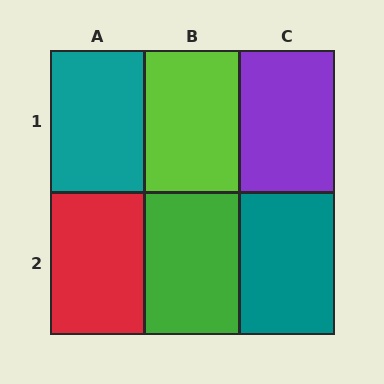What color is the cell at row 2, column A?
Red.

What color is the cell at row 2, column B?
Green.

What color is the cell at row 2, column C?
Teal.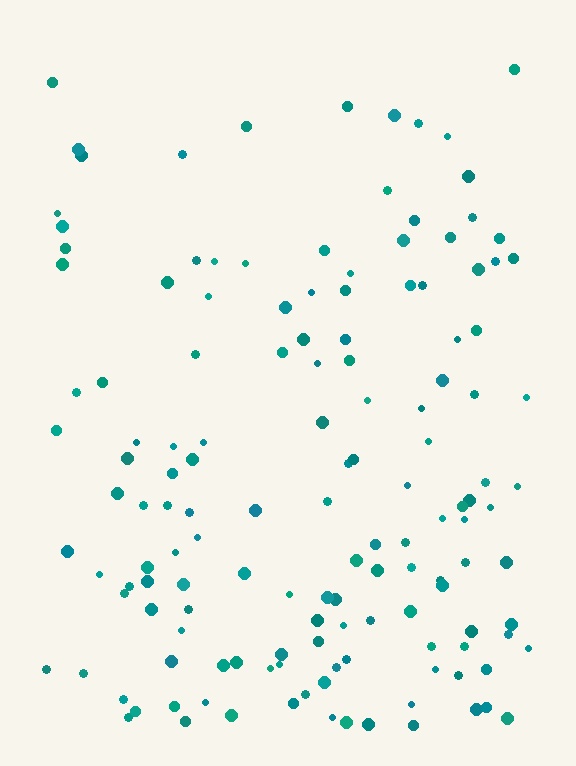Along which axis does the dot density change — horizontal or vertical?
Vertical.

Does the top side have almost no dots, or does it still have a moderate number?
Still a moderate number, just noticeably fewer than the bottom.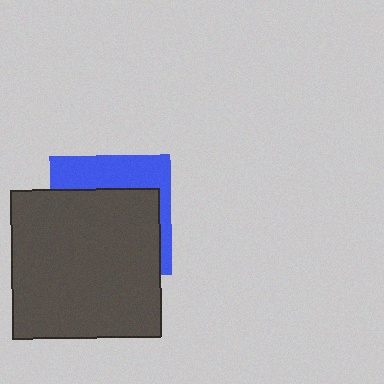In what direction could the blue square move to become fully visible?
The blue square could move up. That would shift it out from behind the dark gray square entirely.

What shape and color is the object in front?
The object in front is a dark gray square.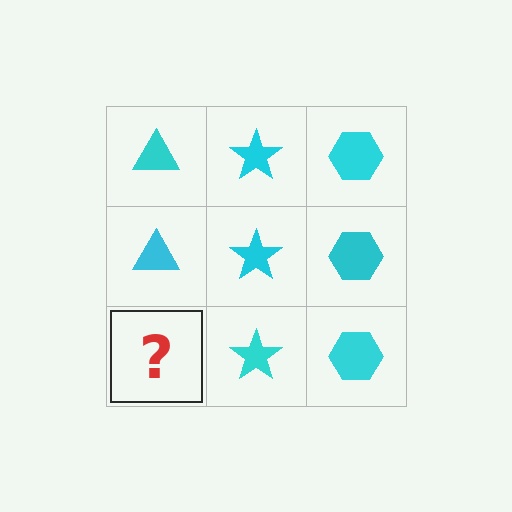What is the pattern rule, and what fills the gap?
The rule is that each column has a consistent shape. The gap should be filled with a cyan triangle.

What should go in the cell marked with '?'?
The missing cell should contain a cyan triangle.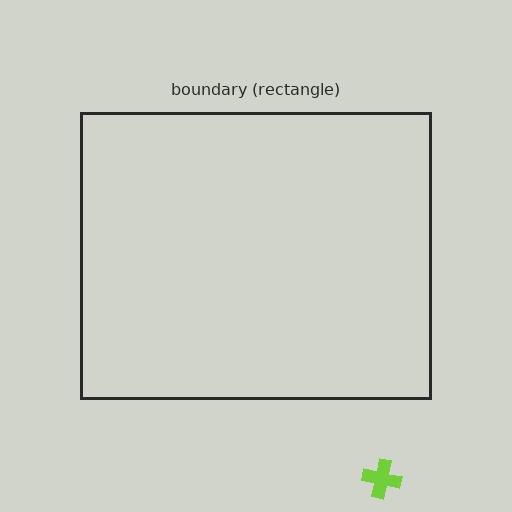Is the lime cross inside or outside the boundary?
Outside.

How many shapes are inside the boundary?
0 inside, 1 outside.